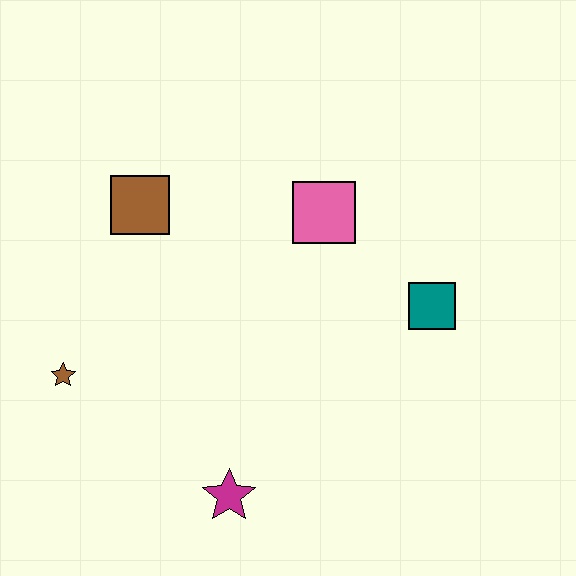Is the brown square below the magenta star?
No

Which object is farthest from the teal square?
The brown star is farthest from the teal square.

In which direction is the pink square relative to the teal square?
The pink square is to the left of the teal square.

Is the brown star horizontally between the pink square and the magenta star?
No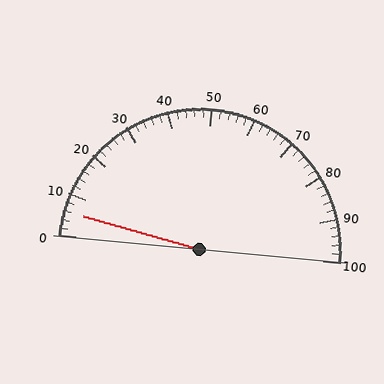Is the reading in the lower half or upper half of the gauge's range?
The reading is in the lower half of the range (0 to 100).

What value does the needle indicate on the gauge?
The needle indicates approximately 6.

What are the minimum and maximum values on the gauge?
The gauge ranges from 0 to 100.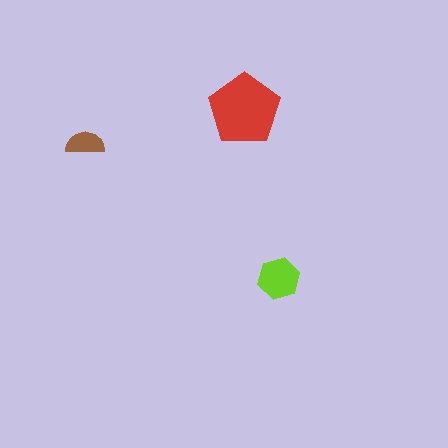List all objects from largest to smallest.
The red pentagon, the lime hexagon, the brown semicircle.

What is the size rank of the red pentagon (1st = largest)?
1st.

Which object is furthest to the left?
The brown semicircle is leftmost.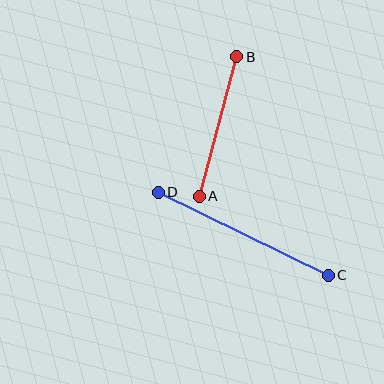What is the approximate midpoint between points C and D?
The midpoint is at approximately (243, 234) pixels.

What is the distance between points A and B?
The distance is approximately 145 pixels.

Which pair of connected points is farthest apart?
Points C and D are farthest apart.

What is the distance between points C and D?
The distance is approximately 189 pixels.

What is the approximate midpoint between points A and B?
The midpoint is at approximately (218, 127) pixels.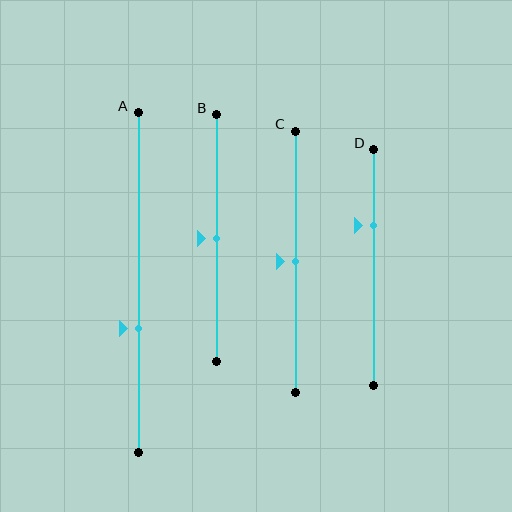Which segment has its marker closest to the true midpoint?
Segment B has its marker closest to the true midpoint.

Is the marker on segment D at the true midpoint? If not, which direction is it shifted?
No, the marker on segment D is shifted upward by about 18% of the segment length.